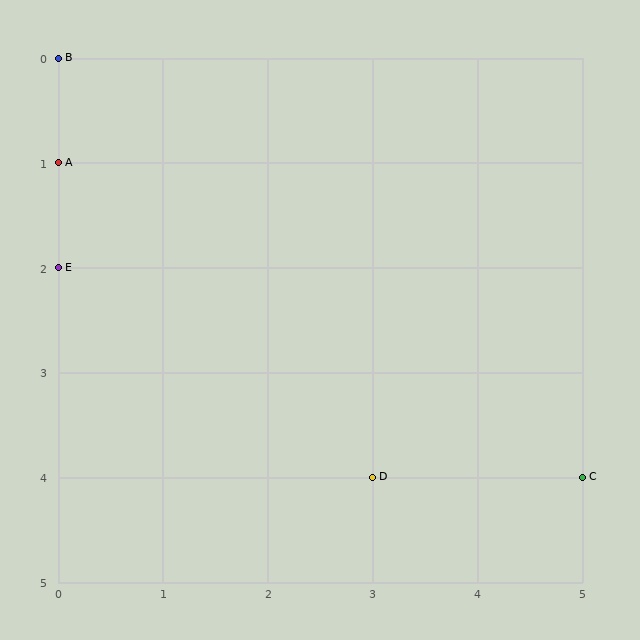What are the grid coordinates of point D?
Point D is at grid coordinates (3, 4).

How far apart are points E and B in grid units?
Points E and B are 2 rows apart.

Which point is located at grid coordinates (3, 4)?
Point D is at (3, 4).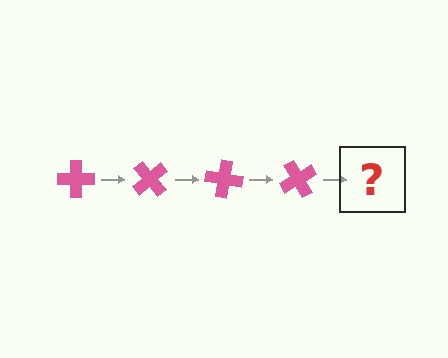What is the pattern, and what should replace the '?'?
The pattern is that the cross rotates 50 degrees each step. The '?' should be a pink cross rotated 200 degrees.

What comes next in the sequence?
The next element should be a pink cross rotated 200 degrees.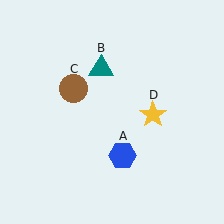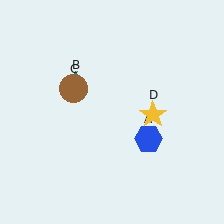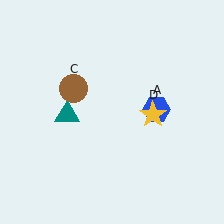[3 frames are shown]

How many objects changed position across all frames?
2 objects changed position: blue hexagon (object A), teal triangle (object B).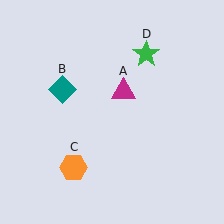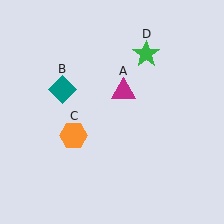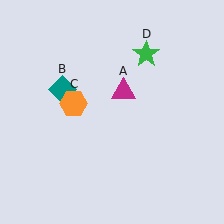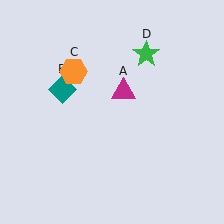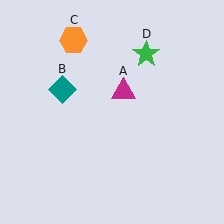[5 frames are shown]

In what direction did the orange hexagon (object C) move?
The orange hexagon (object C) moved up.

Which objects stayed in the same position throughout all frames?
Magenta triangle (object A) and teal diamond (object B) and green star (object D) remained stationary.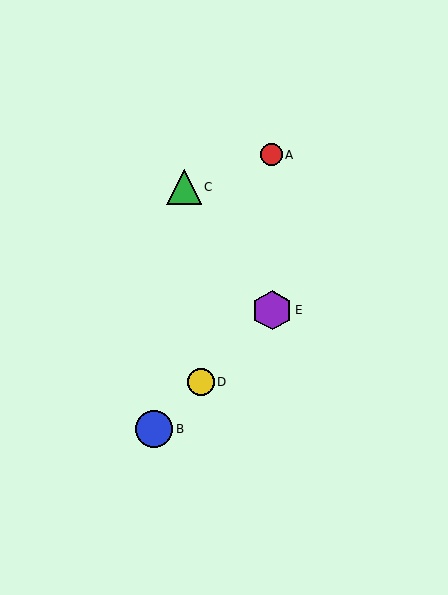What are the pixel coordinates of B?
Object B is at (154, 429).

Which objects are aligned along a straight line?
Objects B, D, E are aligned along a straight line.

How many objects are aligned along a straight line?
3 objects (B, D, E) are aligned along a straight line.